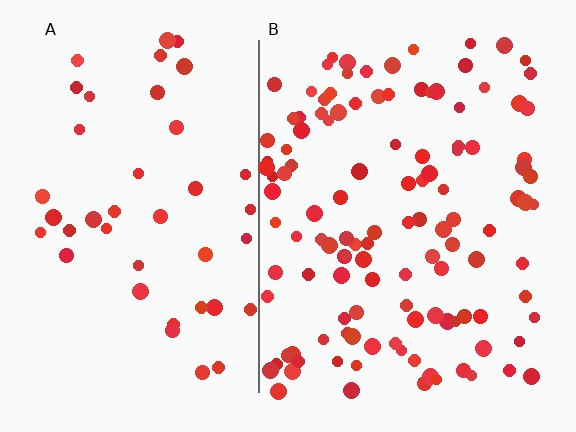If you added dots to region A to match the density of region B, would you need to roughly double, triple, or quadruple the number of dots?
Approximately triple.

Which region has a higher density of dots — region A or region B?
B (the right).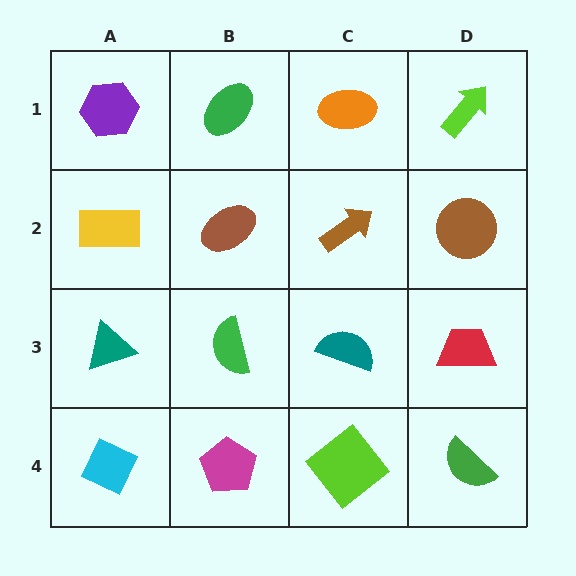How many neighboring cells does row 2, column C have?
4.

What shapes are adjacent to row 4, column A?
A teal triangle (row 3, column A), a magenta pentagon (row 4, column B).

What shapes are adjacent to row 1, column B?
A brown ellipse (row 2, column B), a purple hexagon (row 1, column A), an orange ellipse (row 1, column C).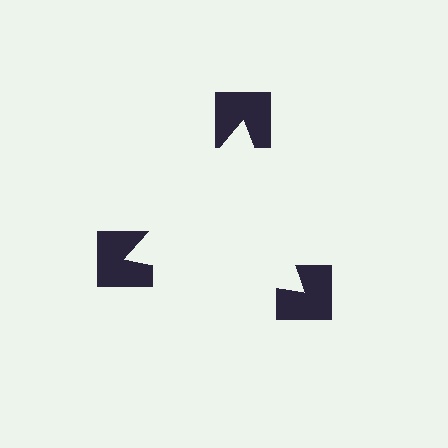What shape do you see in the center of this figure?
An illusory triangle — its edges are inferred from the aligned wedge cuts in the notched squares, not physically drawn.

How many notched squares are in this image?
There are 3 — one at each vertex of the illusory triangle.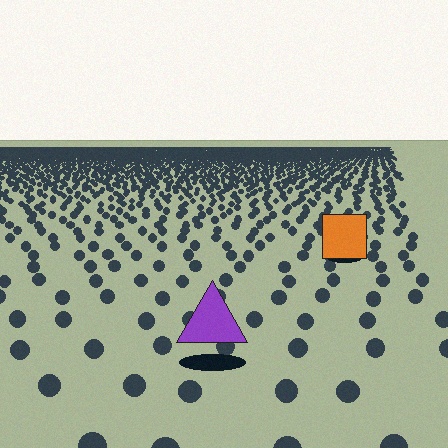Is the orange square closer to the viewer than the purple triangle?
No. The purple triangle is closer — you can tell from the texture gradient: the ground texture is coarser near it.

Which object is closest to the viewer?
The purple triangle is closest. The texture marks near it are larger and more spread out.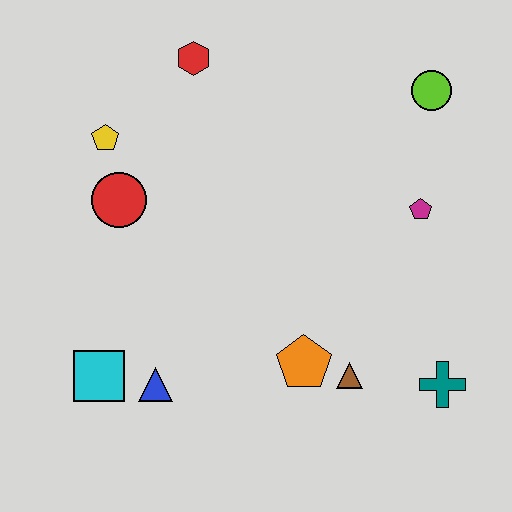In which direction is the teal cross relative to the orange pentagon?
The teal cross is to the right of the orange pentagon.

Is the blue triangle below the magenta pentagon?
Yes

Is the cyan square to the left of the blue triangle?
Yes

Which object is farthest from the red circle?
The teal cross is farthest from the red circle.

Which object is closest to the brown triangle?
The orange pentagon is closest to the brown triangle.